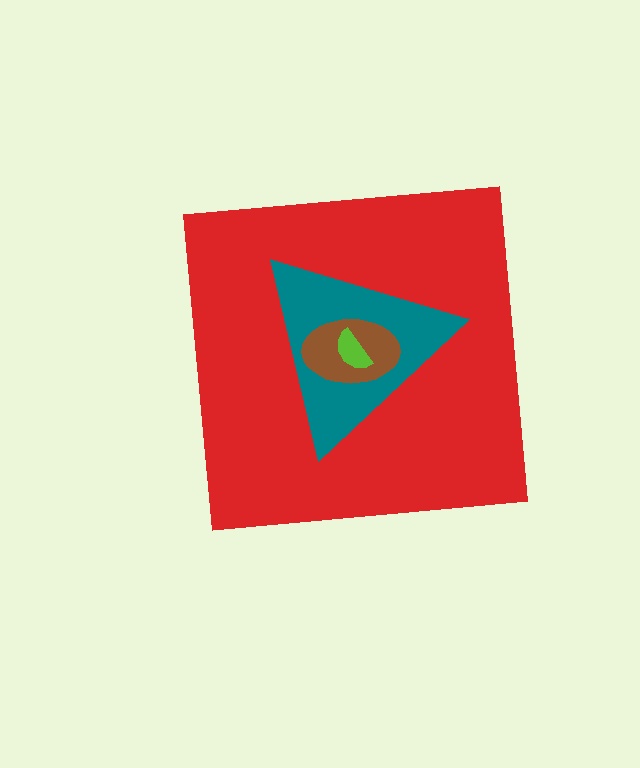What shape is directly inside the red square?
The teal triangle.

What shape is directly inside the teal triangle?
The brown ellipse.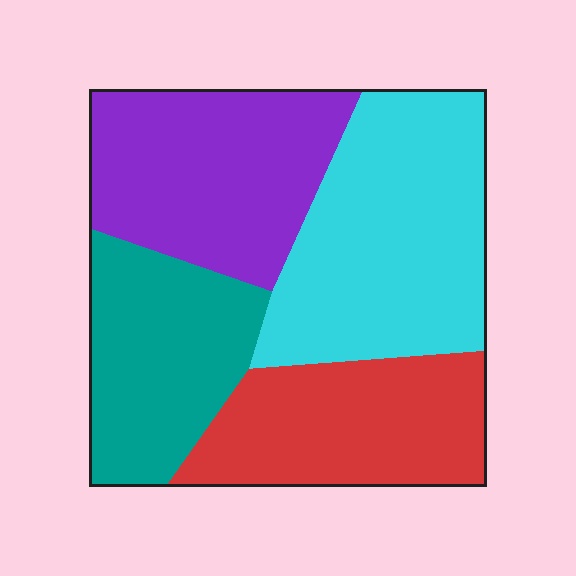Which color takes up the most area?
Cyan, at roughly 30%.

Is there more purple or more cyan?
Cyan.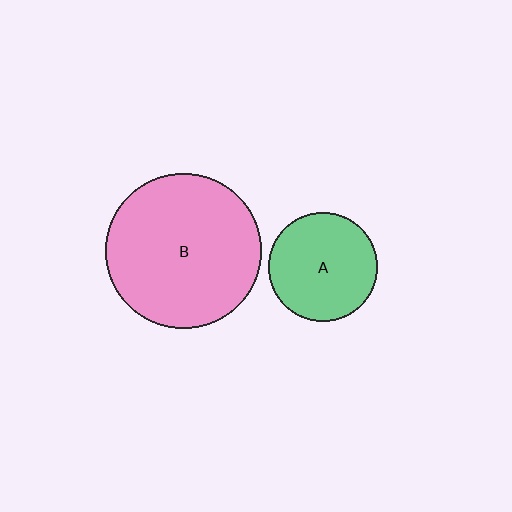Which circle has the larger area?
Circle B (pink).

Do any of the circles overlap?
No, none of the circles overlap.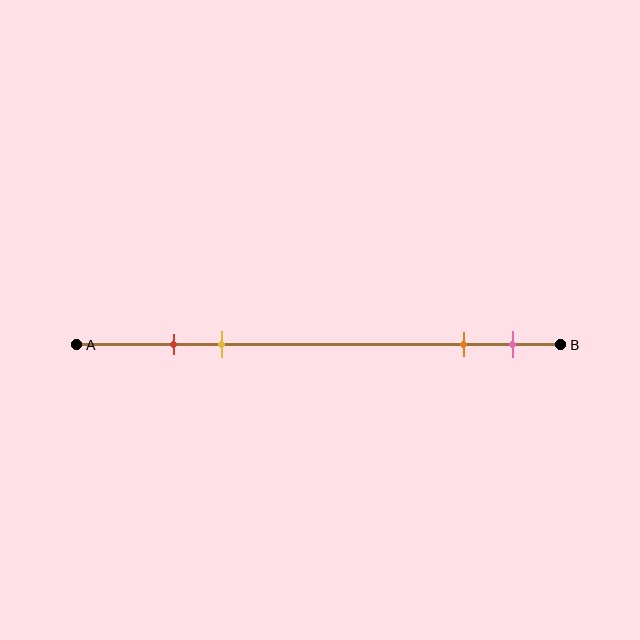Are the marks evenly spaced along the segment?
No, the marks are not evenly spaced.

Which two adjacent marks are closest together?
The red and yellow marks are the closest adjacent pair.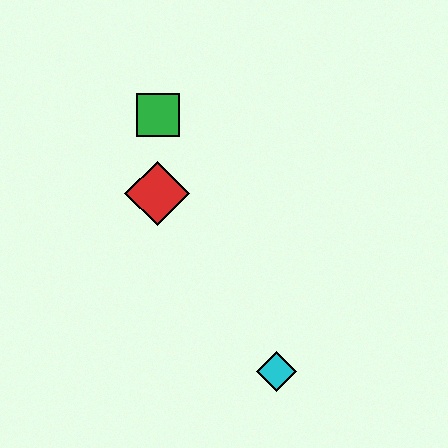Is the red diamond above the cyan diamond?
Yes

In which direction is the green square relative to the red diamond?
The green square is above the red diamond.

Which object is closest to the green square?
The red diamond is closest to the green square.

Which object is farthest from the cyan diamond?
The green square is farthest from the cyan diamond.